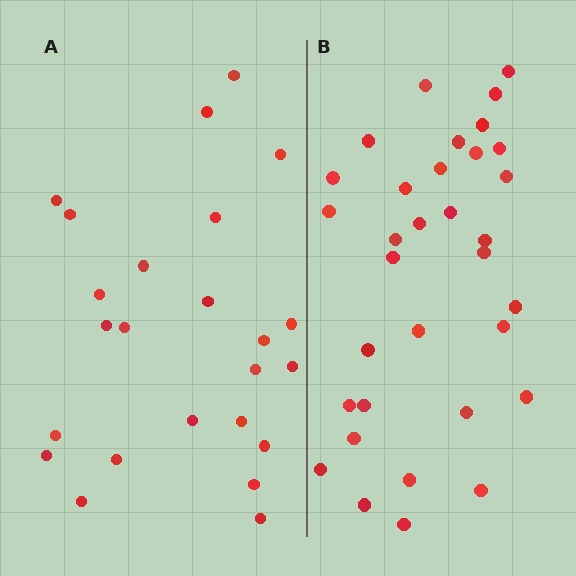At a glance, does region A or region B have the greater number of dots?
Region B (the right region) has more dots.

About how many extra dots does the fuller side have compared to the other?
Region B has roughly 8 or so more dots than region A.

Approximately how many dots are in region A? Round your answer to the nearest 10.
About 20 dots. (The exact count is 24, which rounds to 20.)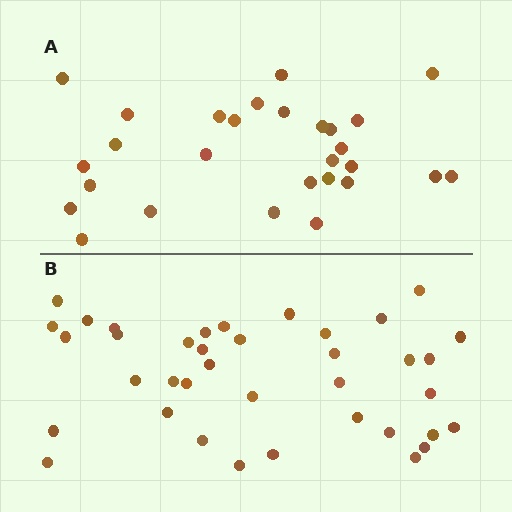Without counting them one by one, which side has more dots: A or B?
Region B (the bottom region) has more dots.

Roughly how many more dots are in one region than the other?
Region B has roughly 10 or so more dots than region A.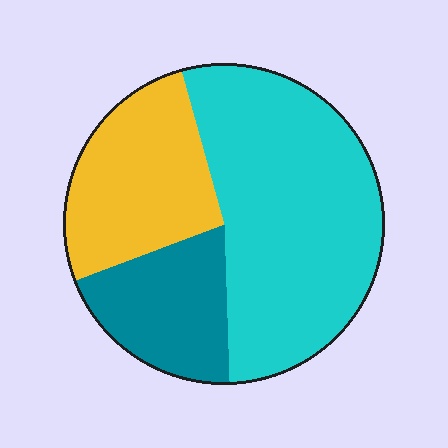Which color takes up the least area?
Teal, at roughly 20%.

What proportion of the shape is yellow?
Yellow covers about 25% of the shape.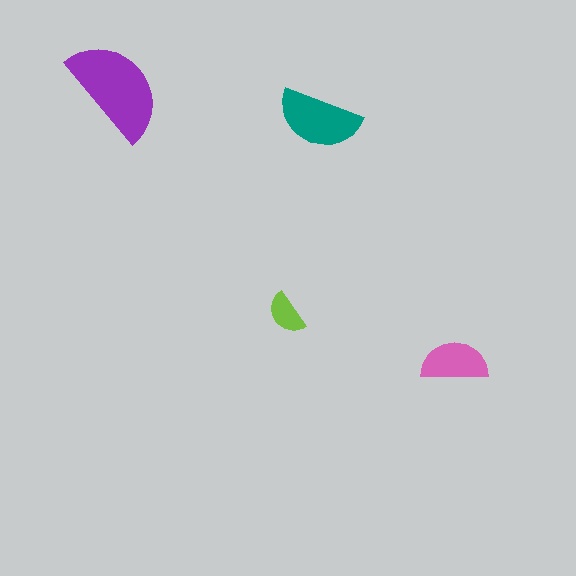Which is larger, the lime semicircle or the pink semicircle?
The pink one.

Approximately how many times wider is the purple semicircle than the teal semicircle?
About 1.5 times wider.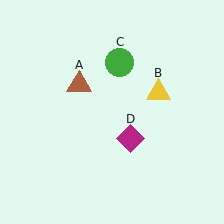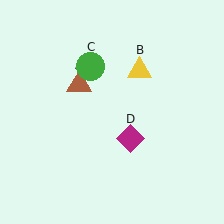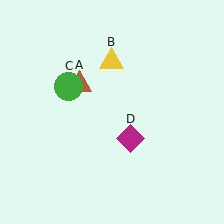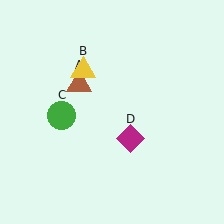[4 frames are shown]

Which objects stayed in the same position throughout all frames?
Brown triangle (object A) and magenta diamond (object D) remained stationary.